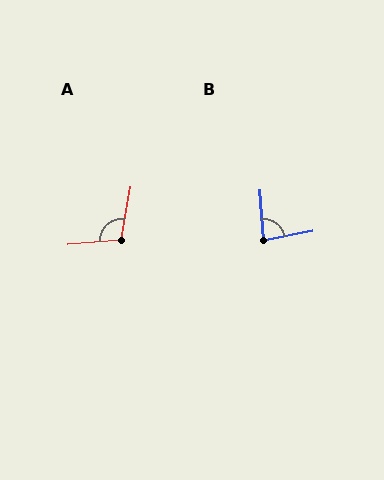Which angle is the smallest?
B, at approximately 83 degrees.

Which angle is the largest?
A, at approximately 105 degrees.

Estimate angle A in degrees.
Approximately 105 degrees.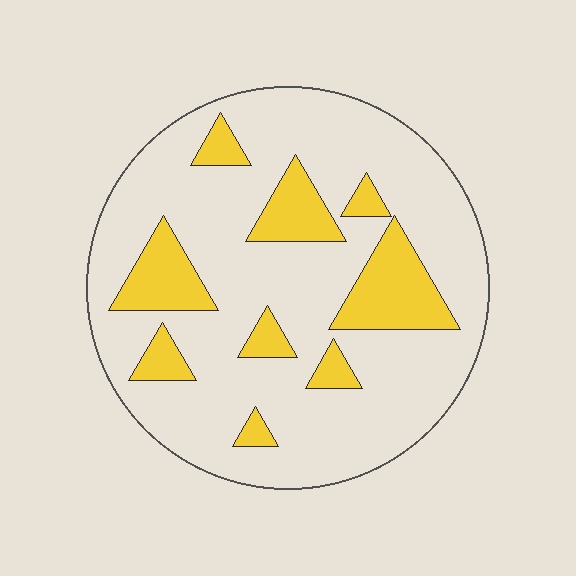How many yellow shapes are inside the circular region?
9.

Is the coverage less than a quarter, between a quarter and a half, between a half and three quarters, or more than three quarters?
Less than a quarter.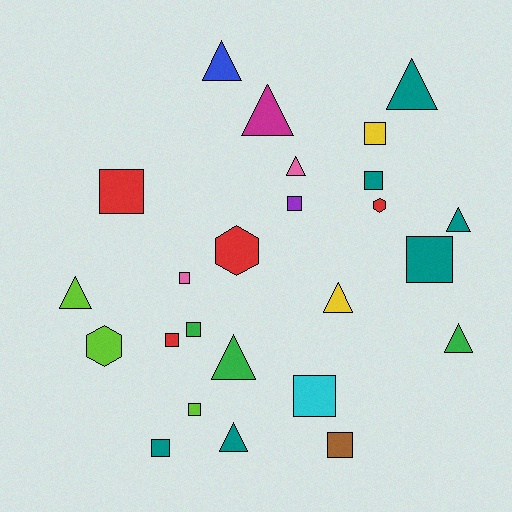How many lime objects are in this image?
There are 3 lime objects.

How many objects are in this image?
There are 25 objects.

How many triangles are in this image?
There are 10 triangles.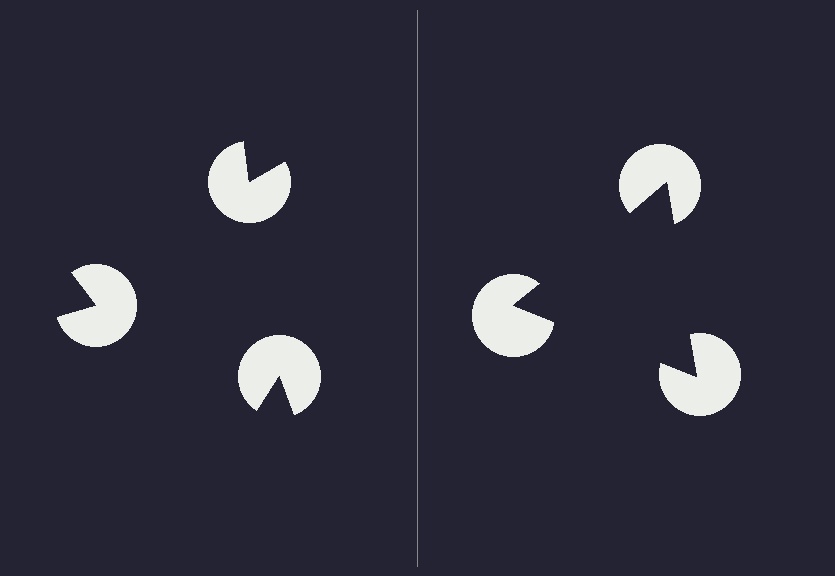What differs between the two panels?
The pac-man discs are positioned identically on both sides; only the wedge orientations differ. On the right they align to a triangle; on the left they are misaligned.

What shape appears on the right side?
An illusory triangle.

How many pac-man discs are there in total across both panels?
6 — 3 on each side.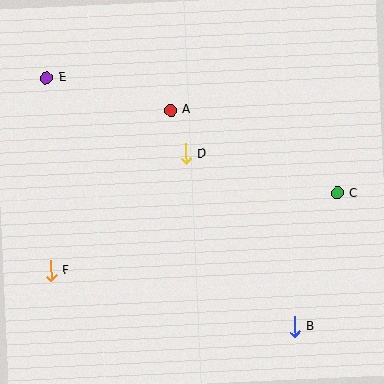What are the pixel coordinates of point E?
Point E is at (47, 78).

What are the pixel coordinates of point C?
Point C is at (337, 193).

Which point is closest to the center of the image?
Point D at (186, 154) is closest to the center.